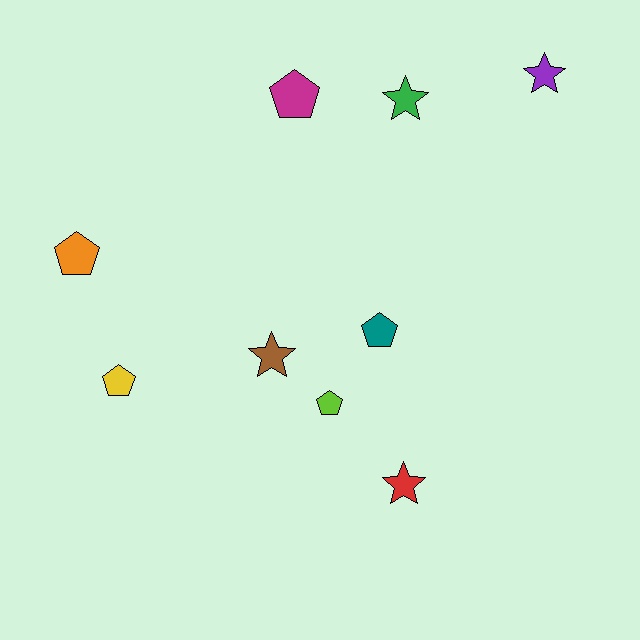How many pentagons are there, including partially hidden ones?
There are 5 pentagons.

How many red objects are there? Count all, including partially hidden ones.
There is 1 red object.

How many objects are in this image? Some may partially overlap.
There are 9 objects.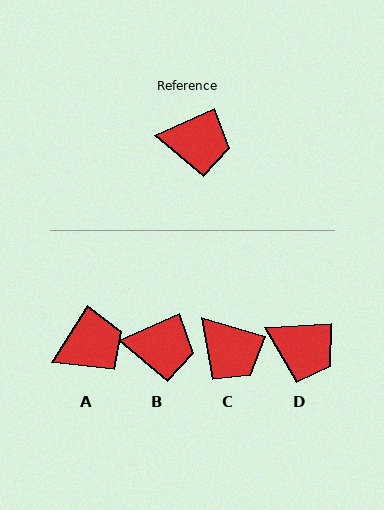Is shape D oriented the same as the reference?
No, it is off by about 21 degrees.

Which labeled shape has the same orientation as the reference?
B.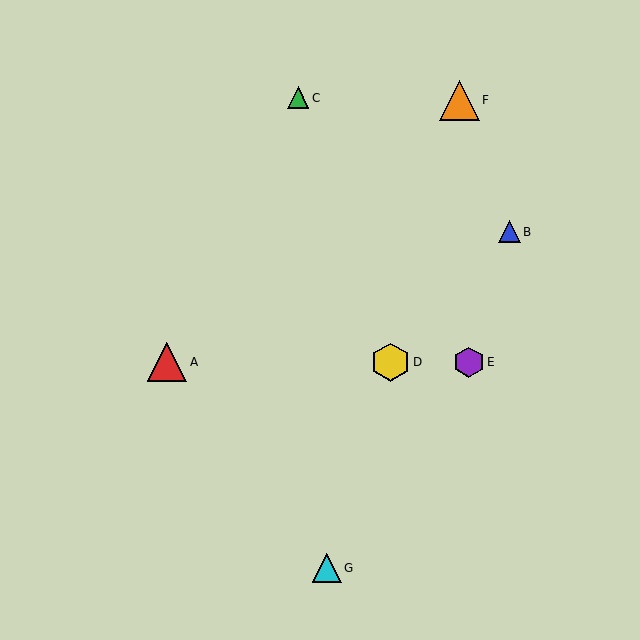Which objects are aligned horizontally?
Objects A, D, E are aligned horizontally.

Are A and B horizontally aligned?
No, A is at y≈362 and B is at y≈232.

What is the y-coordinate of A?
Object A is at y≈362.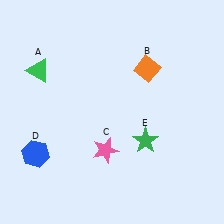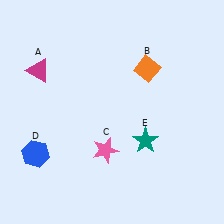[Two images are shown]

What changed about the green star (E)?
In Image 1, E is green. In Image 2, it changed to teal.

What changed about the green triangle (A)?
In Image 1, A is green. In Image 2, it changed to magenta.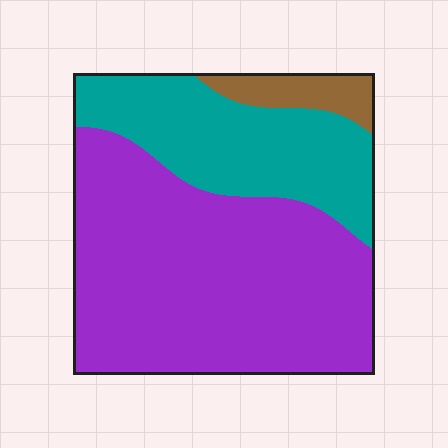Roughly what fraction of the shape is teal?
Teal covers about 30% of the shape.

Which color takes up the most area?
Purple, at roughly 65%.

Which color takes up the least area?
Brown, at roughly 5%.